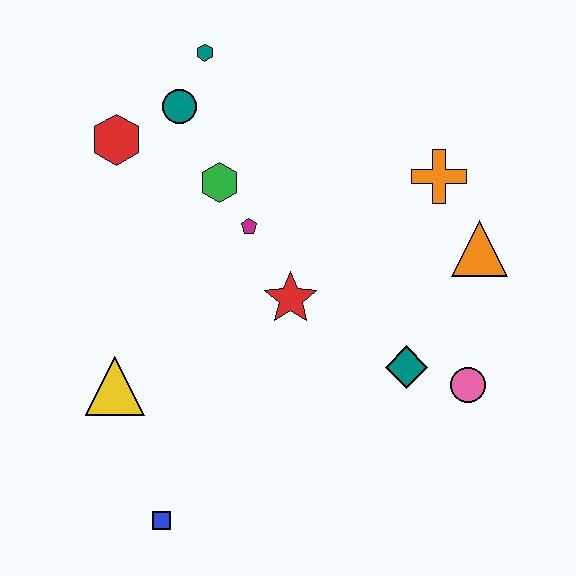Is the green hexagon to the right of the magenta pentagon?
No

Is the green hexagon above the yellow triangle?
Yes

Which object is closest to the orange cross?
The orange triangle is closest to the orange cross.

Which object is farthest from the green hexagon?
The blue square is farthest from the green hexagon.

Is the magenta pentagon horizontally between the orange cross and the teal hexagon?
Yes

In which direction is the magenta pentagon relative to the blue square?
The magenta pentagon is above the blue square.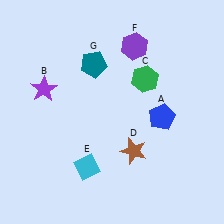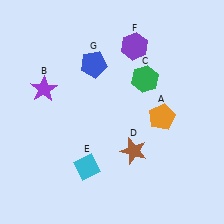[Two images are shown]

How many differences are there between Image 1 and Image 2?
There are 2 differences between the two images.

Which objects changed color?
A changed from blue to orange. G changed from teal to blue.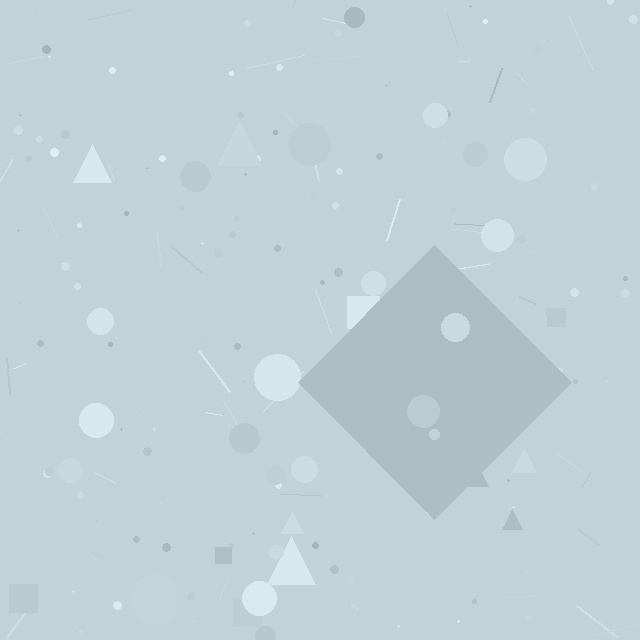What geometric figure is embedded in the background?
A diamond is embedded in the background.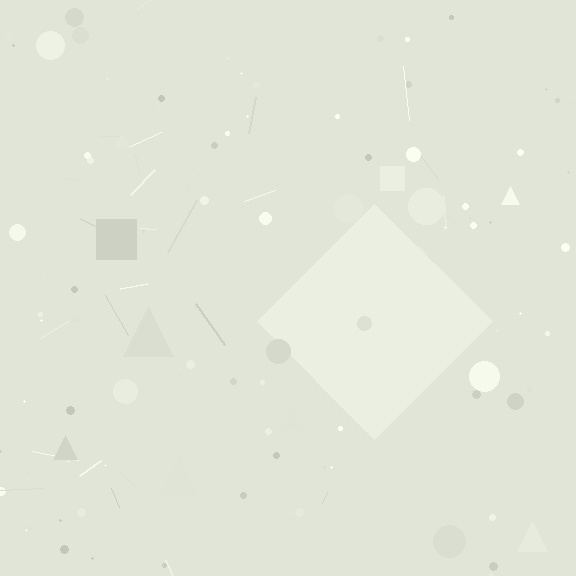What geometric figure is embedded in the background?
A diamond is embedded in the background.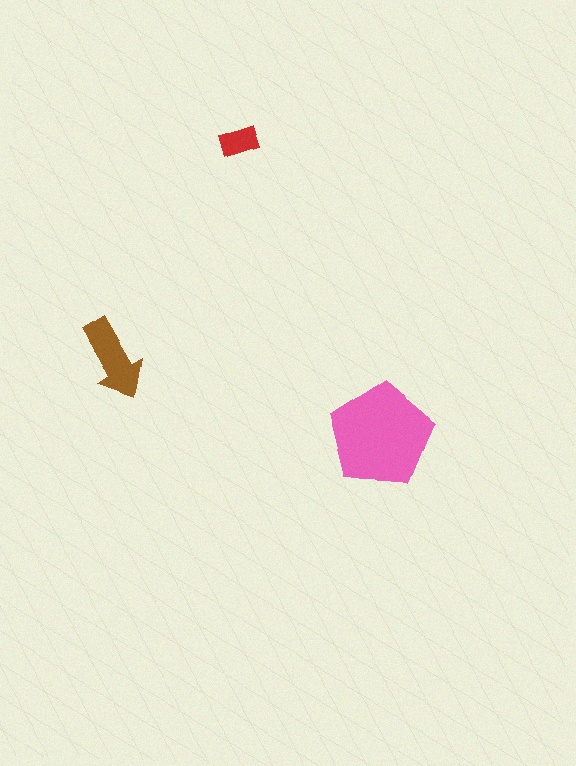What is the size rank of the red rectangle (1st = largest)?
3rd.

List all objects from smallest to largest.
The red rectangle, the brown arrow, the pink pentagon.